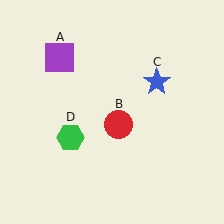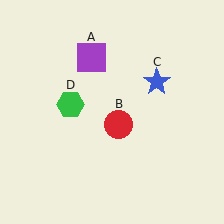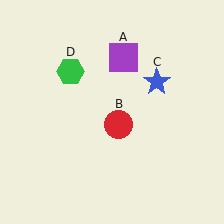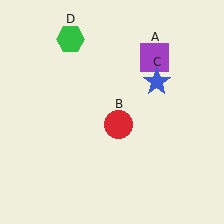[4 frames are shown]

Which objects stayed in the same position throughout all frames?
Red circle (object B) and blue star (object C) remained stationary.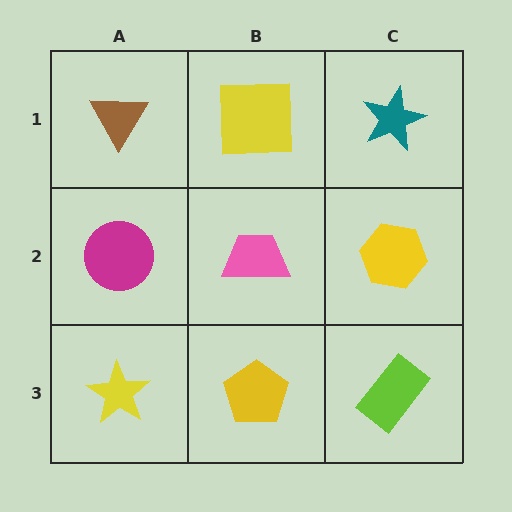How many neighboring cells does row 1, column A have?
2.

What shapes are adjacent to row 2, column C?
A teal star (row 1, column C), a lime rectangle (row 3, column C), a pink trapezoid (row 2, column B).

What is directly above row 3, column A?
A magenta circle.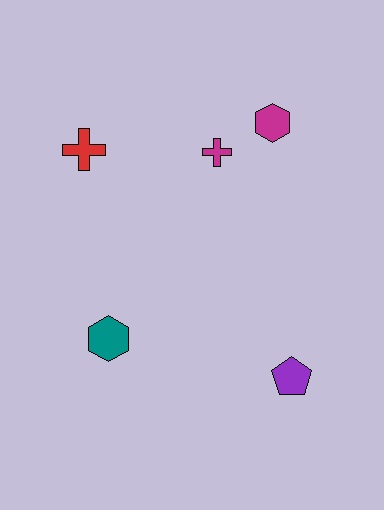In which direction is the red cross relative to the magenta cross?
The red cross is to the left of the magenta cross.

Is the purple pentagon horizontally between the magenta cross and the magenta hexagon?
No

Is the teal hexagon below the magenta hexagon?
Yes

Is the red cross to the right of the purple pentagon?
No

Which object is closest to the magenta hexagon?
The magenta cross is closest to the magenta hexagon.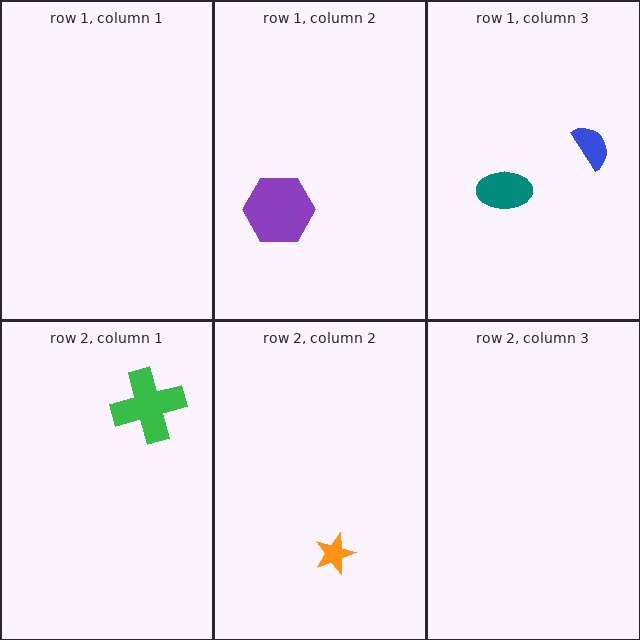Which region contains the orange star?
The row 2, column 2 region.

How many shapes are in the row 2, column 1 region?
1.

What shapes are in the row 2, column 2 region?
The orange star.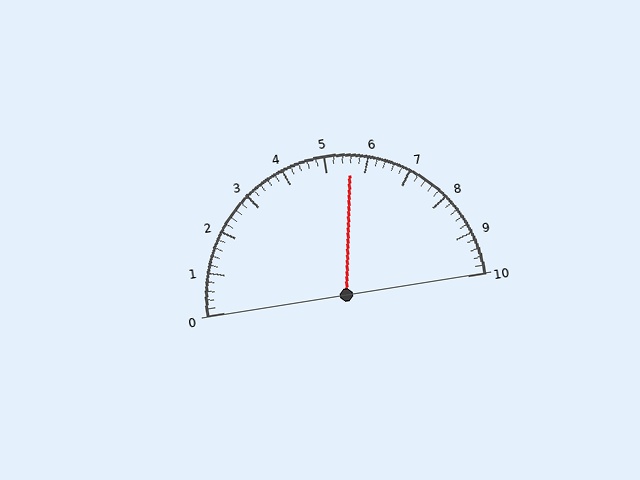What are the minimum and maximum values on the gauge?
The gauge ranges from 0 to 10.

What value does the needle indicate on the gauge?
The needle indicates approximately 5.6.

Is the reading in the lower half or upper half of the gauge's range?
The reading is in the upper half of the range (0 to 10).